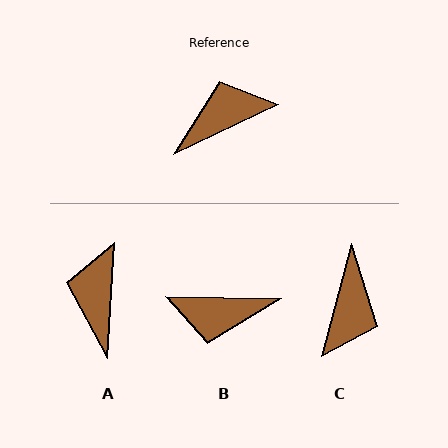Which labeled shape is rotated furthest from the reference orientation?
B, about 154 degrees away.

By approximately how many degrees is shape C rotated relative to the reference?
Approximately 130 degrees clockwise.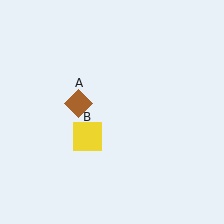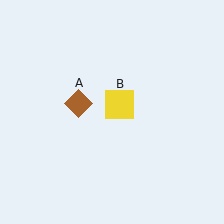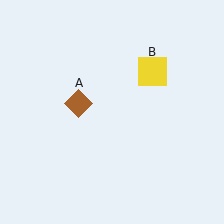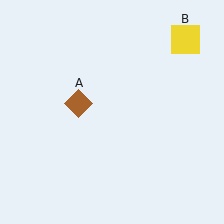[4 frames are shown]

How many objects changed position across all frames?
1 object changed position: yellow square (object B).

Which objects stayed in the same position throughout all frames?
Brown diamond (object A) remained stationary.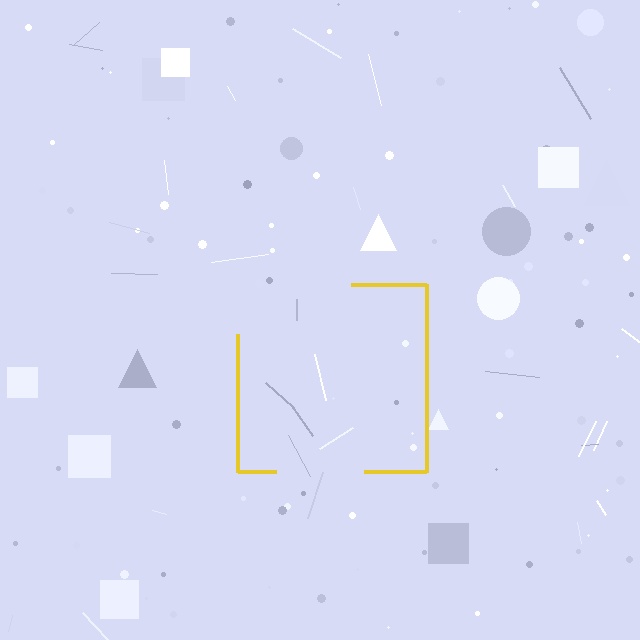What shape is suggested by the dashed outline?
The dashed outline suggests a square.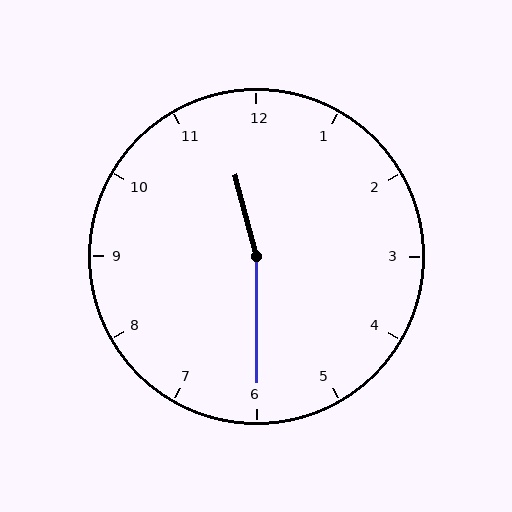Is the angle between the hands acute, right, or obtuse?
It is obtuse.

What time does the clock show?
11:30.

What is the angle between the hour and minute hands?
Approximately 165 degrees.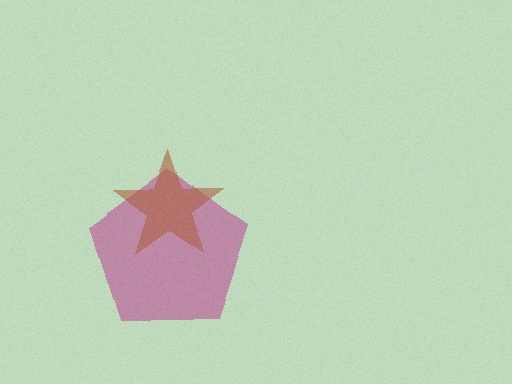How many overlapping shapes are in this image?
There are 2 overlapping shapes in the image.